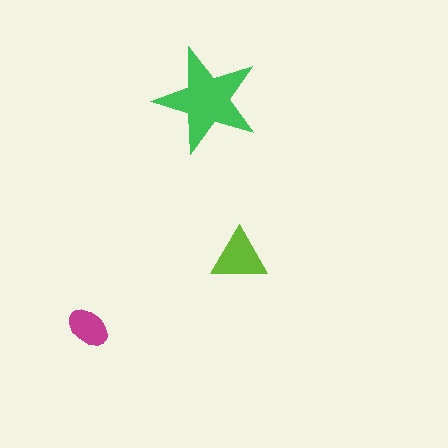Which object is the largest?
The green star.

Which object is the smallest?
The magenta ellipse.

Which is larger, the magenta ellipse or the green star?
The green star.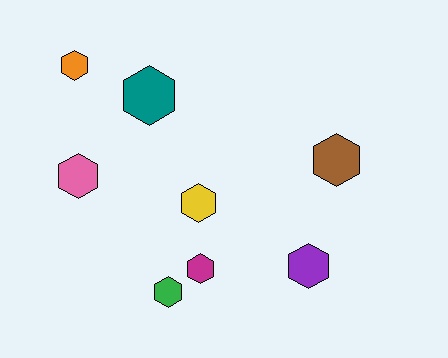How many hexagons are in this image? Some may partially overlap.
There are 8 hexagons.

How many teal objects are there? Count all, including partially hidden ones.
There is 1 teal object.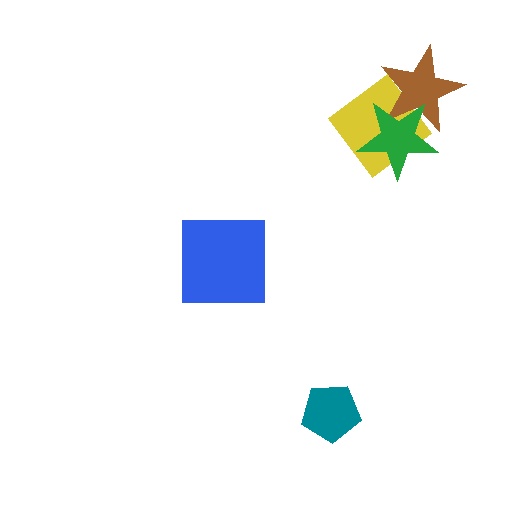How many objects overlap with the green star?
2 objects overlap with the green star.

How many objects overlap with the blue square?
0 objects overlap with the blue square.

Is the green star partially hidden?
No, no other shape covers it.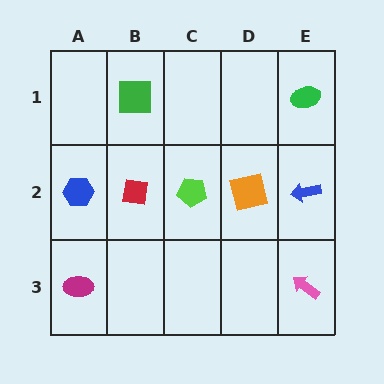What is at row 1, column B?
A green square.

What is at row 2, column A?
A blue hexagon.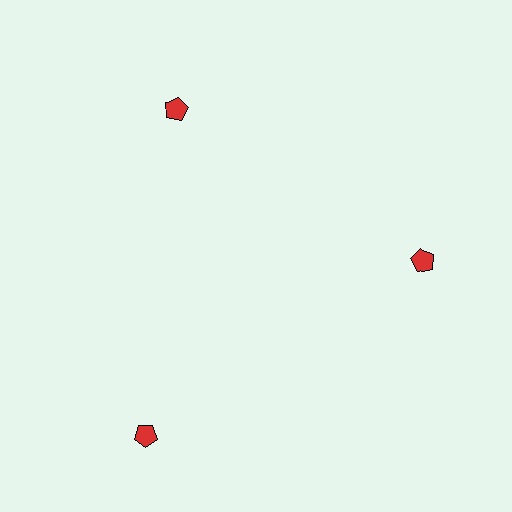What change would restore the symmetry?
The symmetry would be restored by moving it inward, back onto the ring so that all 3 pentagons sit at equal angles and equal distance from the center.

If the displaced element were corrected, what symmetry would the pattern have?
It would have 3-fold rotational symmetry — the pattern would map onto itself every 120 degrees.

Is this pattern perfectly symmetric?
No. The 3 red pentagons are arranged in a ring, but one element near the 7 o'clock position is pushed outward from the center, breaking the 3-fold rotational symmetry.